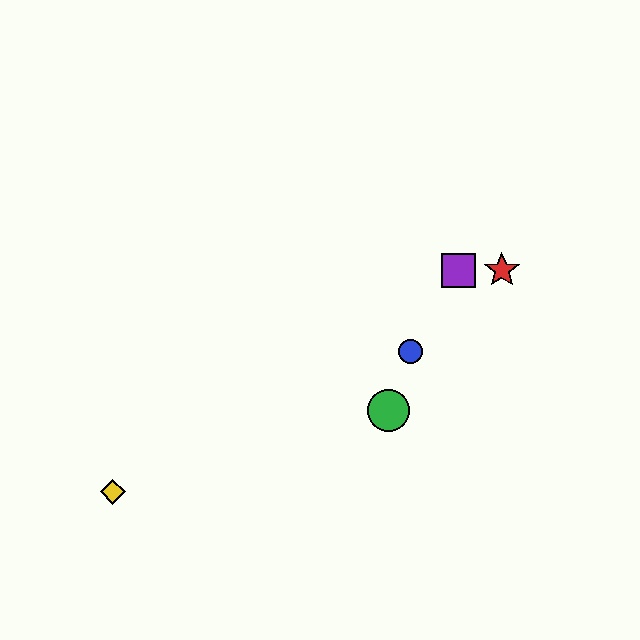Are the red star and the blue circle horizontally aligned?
No, the red star is at y≈270 and the blue circle is at y≈351.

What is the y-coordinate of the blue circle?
The blue circle is at y≈351.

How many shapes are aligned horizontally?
2 shapes (the red star, the purple square) are aligned horizontally.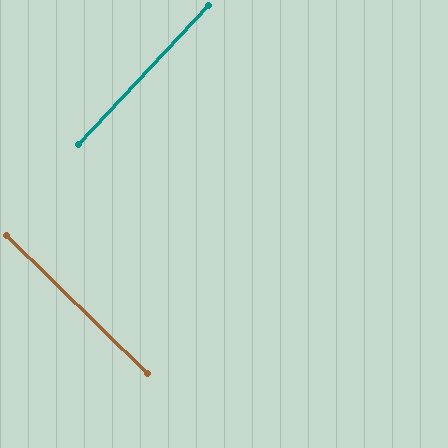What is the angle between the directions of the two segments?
Approximately 89 degrees.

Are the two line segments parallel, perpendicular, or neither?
Perpendicular — they meet at approximately 89°.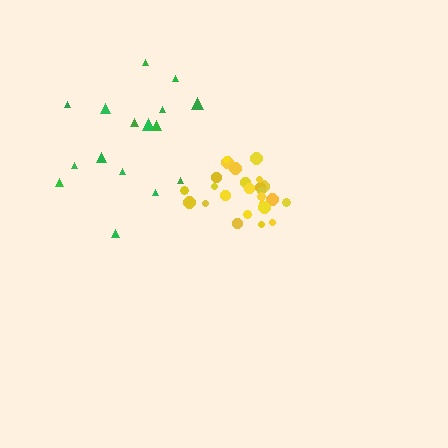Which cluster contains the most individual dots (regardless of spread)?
Yellow (25).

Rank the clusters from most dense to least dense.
yellow, green.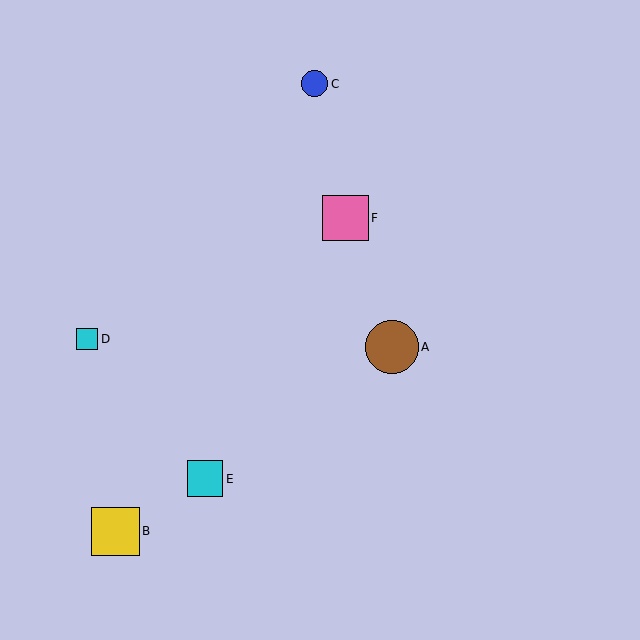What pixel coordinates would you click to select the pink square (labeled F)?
Click at (345, 218) to select the pink square F.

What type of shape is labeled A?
Shape A is a brown circle.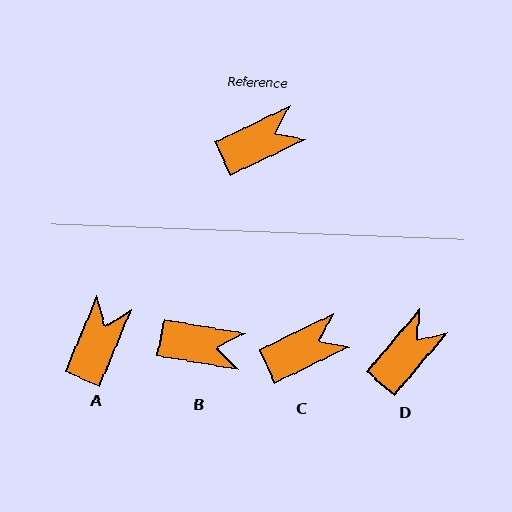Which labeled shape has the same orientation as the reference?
C.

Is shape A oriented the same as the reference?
No, it is off by about 42 degrees.